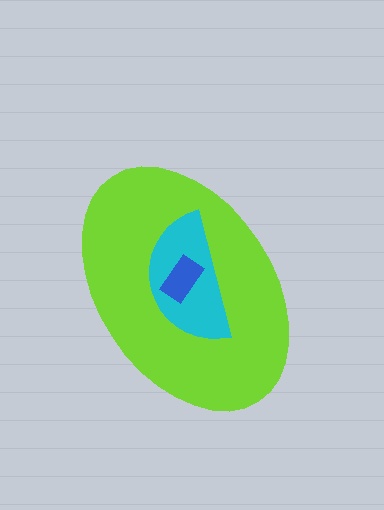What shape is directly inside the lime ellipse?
The cyan semicircle.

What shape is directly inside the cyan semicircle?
The blue rectangle.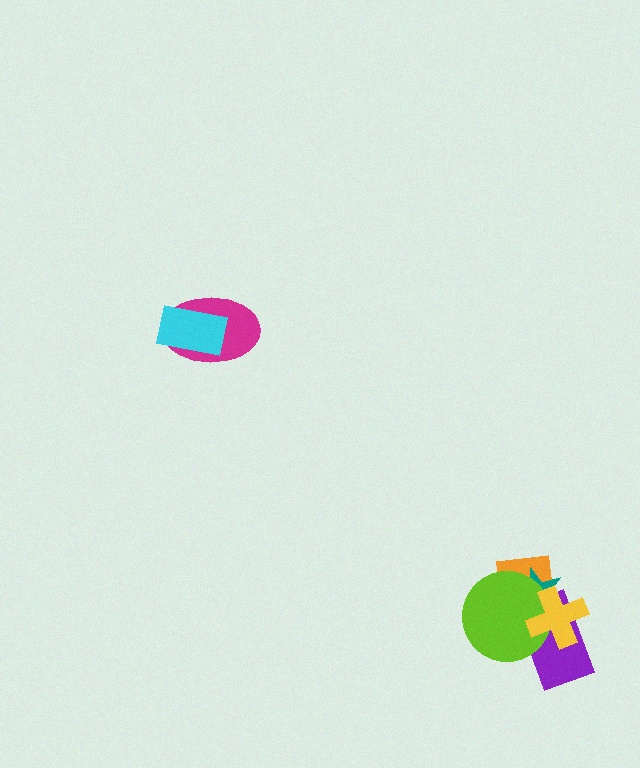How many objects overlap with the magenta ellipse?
1 object overlaps with the magenta ellipse.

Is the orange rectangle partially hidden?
Yes, it is partially covered by another shape.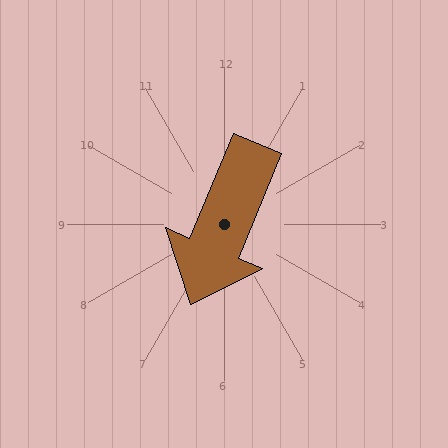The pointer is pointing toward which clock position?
Roughly 7 o'clock.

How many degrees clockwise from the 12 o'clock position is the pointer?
Approximately 203 degrees.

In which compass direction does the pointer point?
Southwest.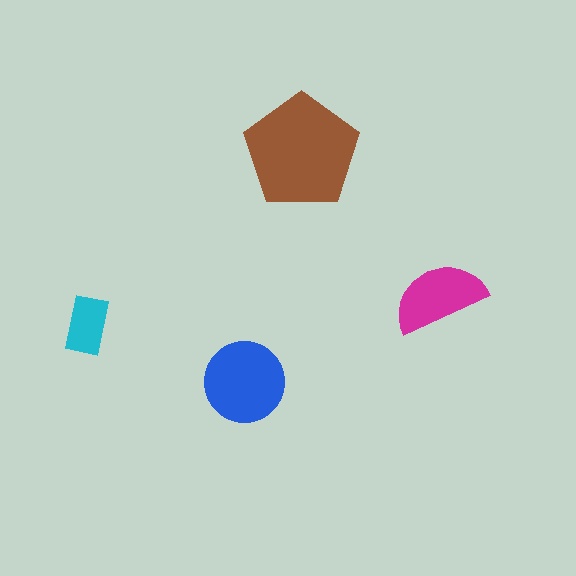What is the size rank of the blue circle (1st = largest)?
2nd.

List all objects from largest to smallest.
The brown pentagon, the blue circle, the magenta semicircle, the cyan rectangle.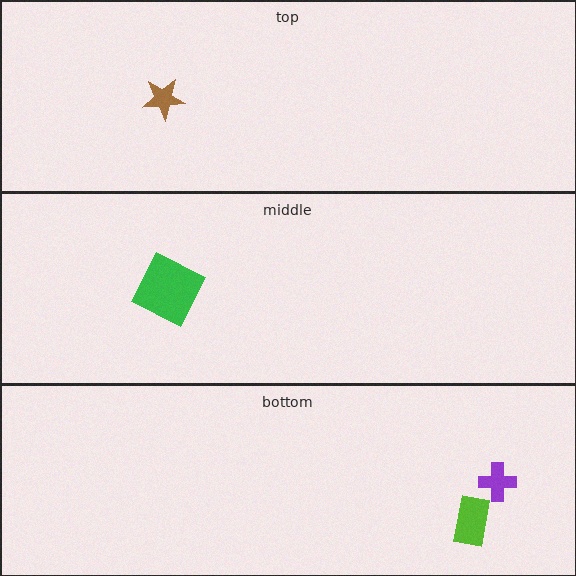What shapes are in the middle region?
The green square.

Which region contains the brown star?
The top region.